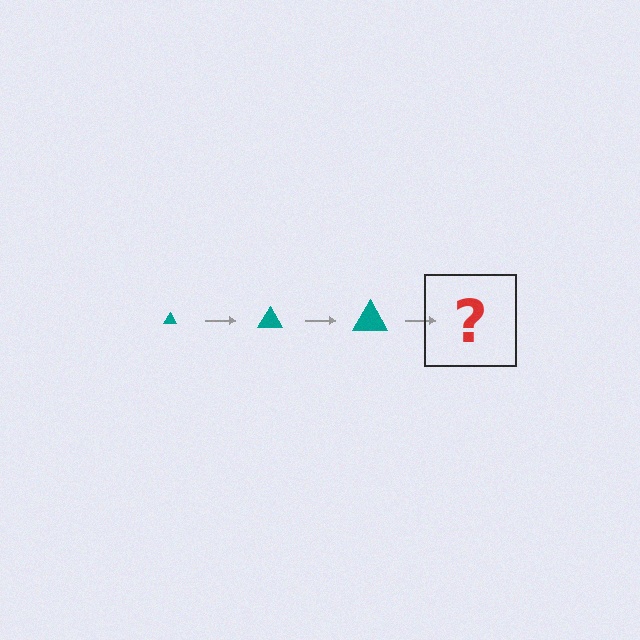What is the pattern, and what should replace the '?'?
The pattern is that the triangle gets progressively larger each step. The '?' should be a teal triangle, larger than the previous one.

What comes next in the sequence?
The next element should be a teal triangle, larger than the previous one.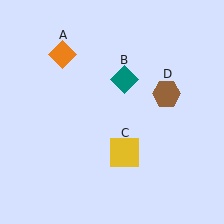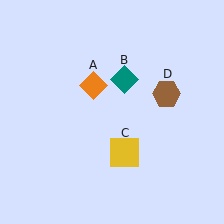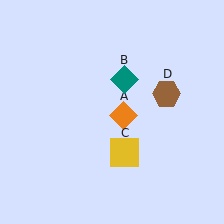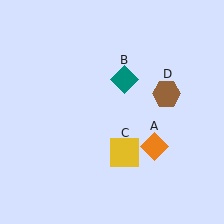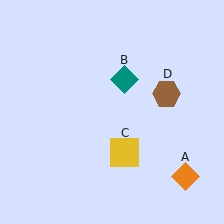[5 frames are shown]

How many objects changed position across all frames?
1 object changed position: orange diamond (object A).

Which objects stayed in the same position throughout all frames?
Teal diamond (object B) and yellow square (object C) and brown hexagon (object D) remained stationary.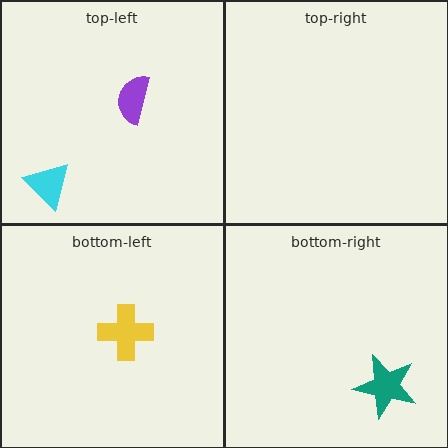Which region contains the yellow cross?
The bottom-left region.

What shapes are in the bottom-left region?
The yellow cross.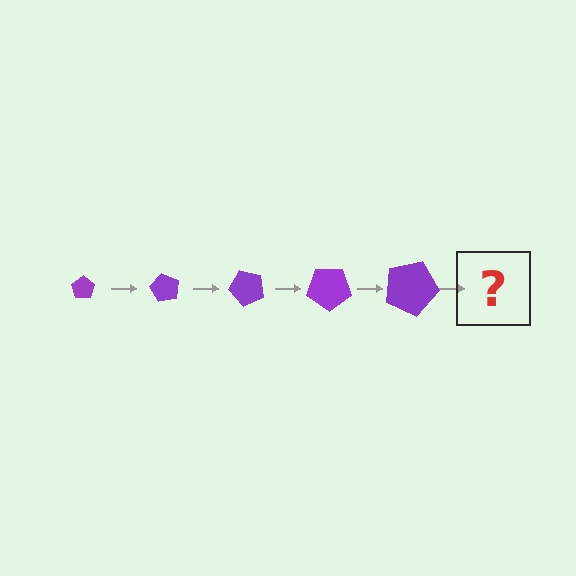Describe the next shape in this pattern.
It should be a pentagon, larger than the previous one and rotated 300 degrees from the start.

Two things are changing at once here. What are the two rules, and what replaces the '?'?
The two rules are that the pentagon grows larger each step and it rotates 60 degrees each step. The '?' should be a pentagon, larger than the previous one and rotated 300 degrees from the start.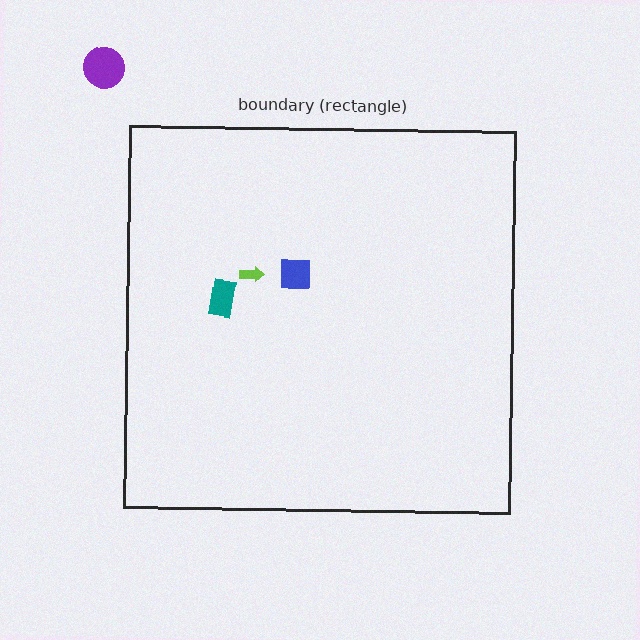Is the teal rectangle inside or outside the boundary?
Inside.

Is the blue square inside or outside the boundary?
Inside.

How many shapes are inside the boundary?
3 inside, 1 outside.